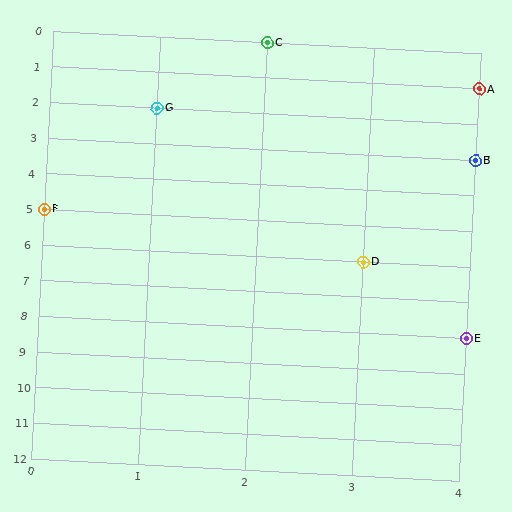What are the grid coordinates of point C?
Point C is at grid coordinates (2, 0).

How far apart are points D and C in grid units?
Points D and C are 1 column and 6 rows apart (about 6.1 grid units diagonally).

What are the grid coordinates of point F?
Point F is at grid coordinates (0, 5).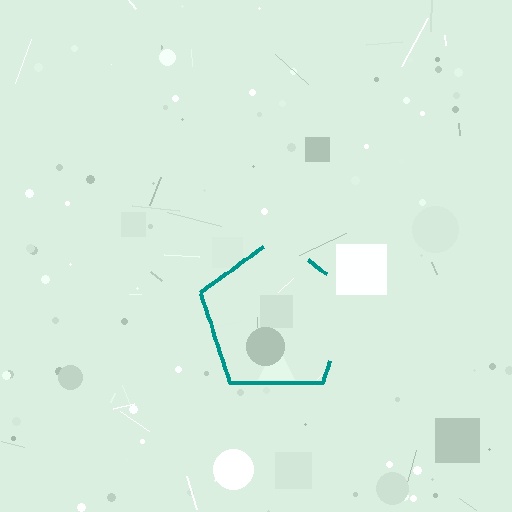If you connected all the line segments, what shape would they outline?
They would outline a pentagon.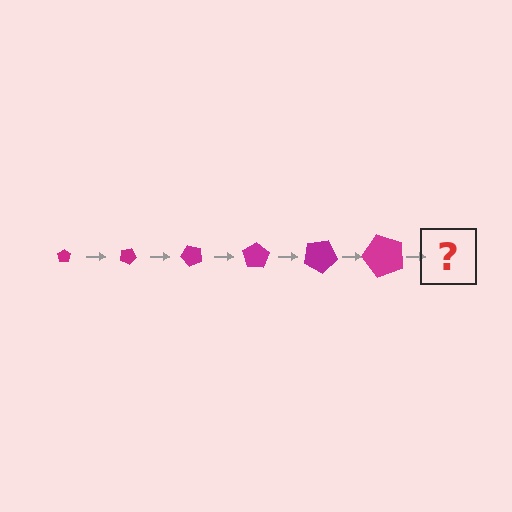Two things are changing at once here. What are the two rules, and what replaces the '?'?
The two rules are that the pentagon grows larger each step and it rotates 25 degrees each step. The '?' should be a pentagon, larger than the previous one and rotated 150 degrees from the start.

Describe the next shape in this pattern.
It should be a pentagon, larger than the previous one and rotated 150 degrees from the start.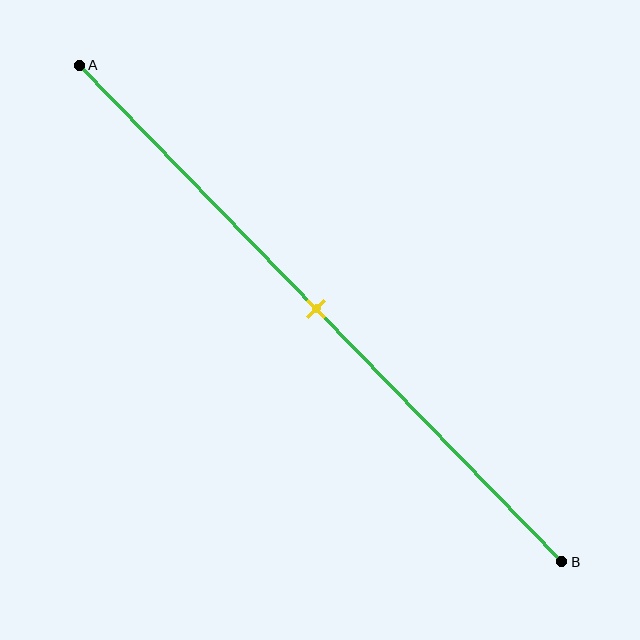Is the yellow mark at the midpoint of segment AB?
Yes, the mark is approximately at the midpoint.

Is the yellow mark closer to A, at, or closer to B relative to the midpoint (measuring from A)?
The yellow mark is approximately at the midpoint of segment AB.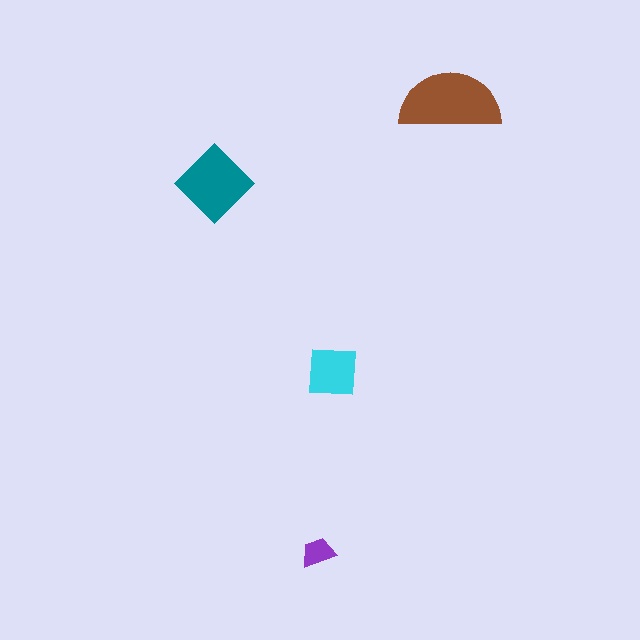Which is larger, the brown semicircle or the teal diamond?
The brown semicircle.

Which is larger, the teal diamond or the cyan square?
The teal diamond.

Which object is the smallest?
The purple trapezoid.